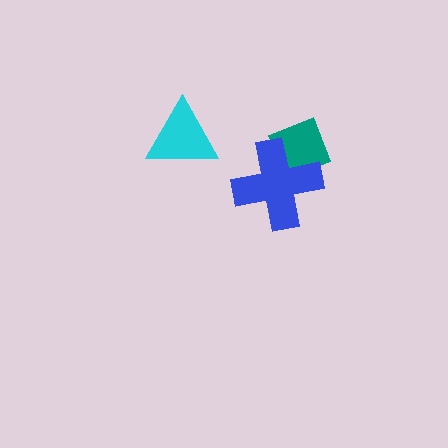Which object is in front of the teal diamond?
The blue cross is in front of the teal diamond.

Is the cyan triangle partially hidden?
No, no other shape covers it.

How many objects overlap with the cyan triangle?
0 objects overlap with the cyan triangle.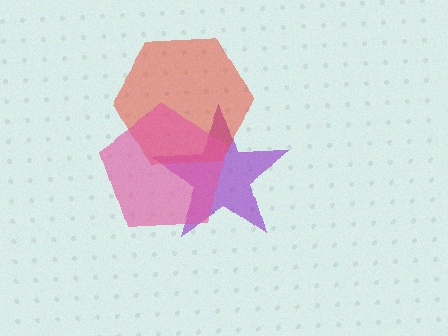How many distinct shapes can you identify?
There are 3 distinct shapes: a purple star, a red hexagon, a pink pentagon.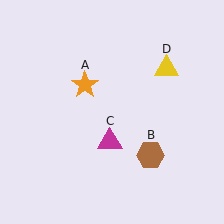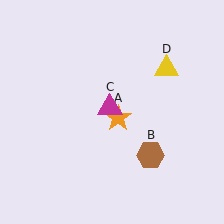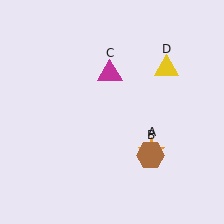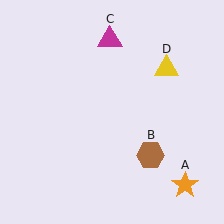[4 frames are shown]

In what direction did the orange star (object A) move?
The orange star (object A) moved down and to the right.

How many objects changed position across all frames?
2 objects changed position: orange star (object A), magenta triangle (object C).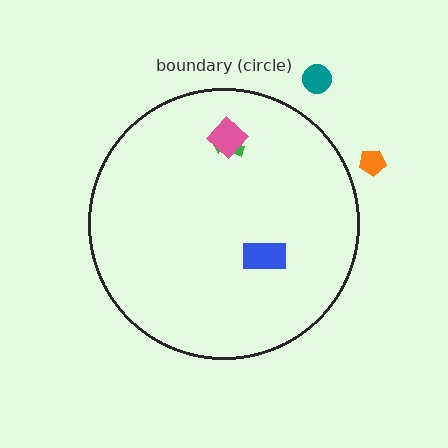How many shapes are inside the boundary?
3 inside, 2 outside.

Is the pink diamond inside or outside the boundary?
Inside.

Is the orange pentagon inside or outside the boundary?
Outside.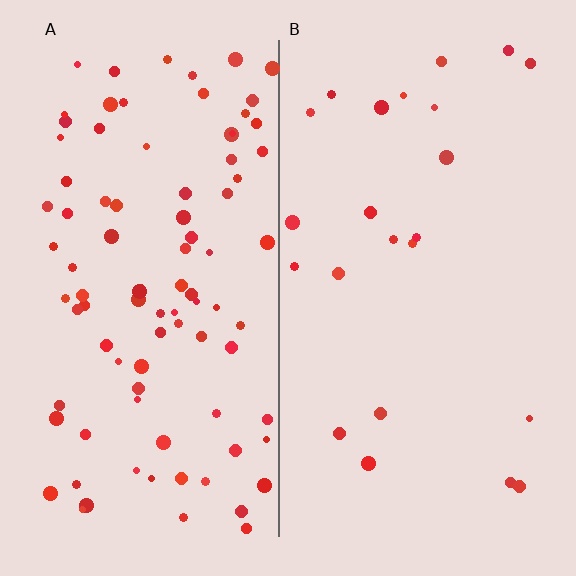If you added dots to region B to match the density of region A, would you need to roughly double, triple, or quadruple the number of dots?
Approximately quadruple.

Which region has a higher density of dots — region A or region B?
A (the left).